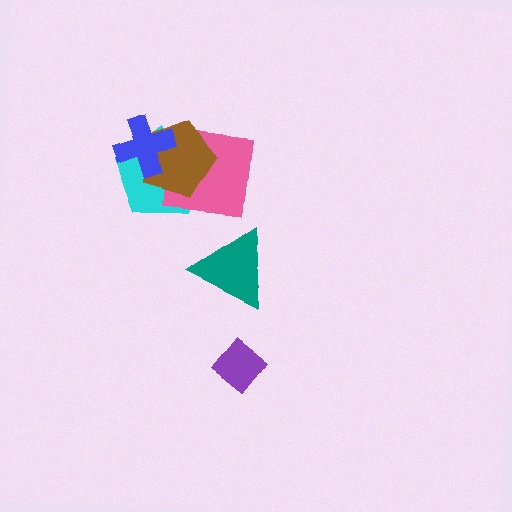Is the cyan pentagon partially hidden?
Yes, it is partially covered by another shape.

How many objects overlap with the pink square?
2 objects overlap with the pink square.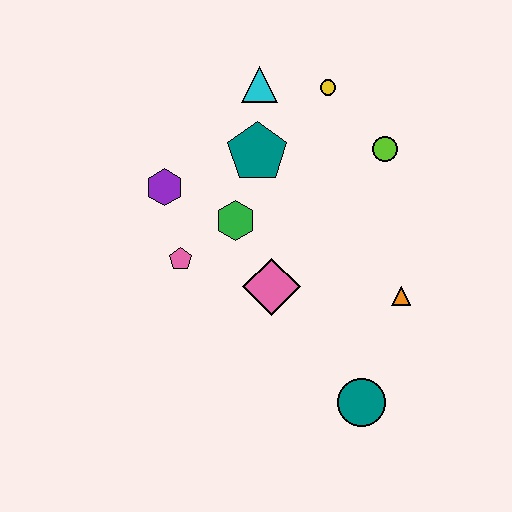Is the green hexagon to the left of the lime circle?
Yes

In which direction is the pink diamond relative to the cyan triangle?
The pink diamond is below the cyan triangle.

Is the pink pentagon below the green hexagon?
Yes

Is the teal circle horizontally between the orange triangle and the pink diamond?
Yes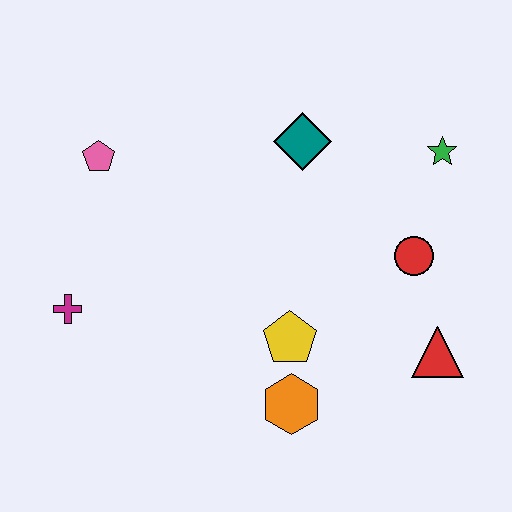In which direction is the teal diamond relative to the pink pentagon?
The teal diamond is to the right of the pink pentagon.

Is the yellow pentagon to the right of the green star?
No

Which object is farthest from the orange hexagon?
The pink pentagon is farthest from the orange hexagon.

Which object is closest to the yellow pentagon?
The orange hexagon is closest to the yellow pentagon.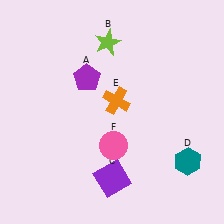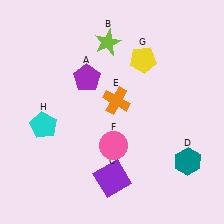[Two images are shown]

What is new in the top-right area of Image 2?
A yellow pentagon (G) was added in the top-right area of Image 2.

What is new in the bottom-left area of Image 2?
A cyan pentagon (H) was added in the bottom-left area of Image 2.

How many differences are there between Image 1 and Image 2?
There are 2 differences between the two images.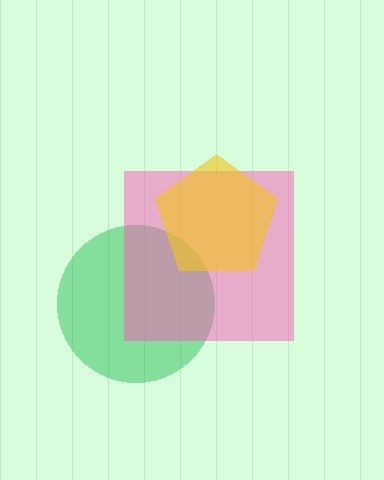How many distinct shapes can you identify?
There are 3 distinct shapes: a green circle, a pink square, a yellow pentagon.